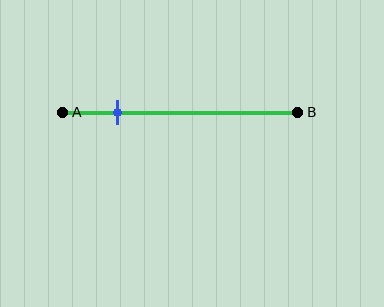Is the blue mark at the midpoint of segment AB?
No, the mark is at about 25% from A, not at the 50% midpoint.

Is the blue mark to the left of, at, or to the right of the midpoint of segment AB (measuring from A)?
The blue mark is to the left of the midpoint of segment AB.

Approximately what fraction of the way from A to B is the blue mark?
The blue mark is approximately 25% of the way from A to B.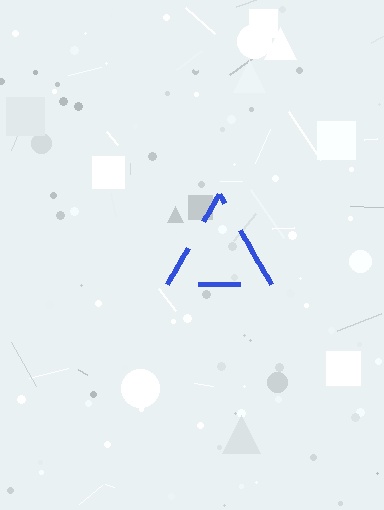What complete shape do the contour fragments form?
The contour fragments form a triangle.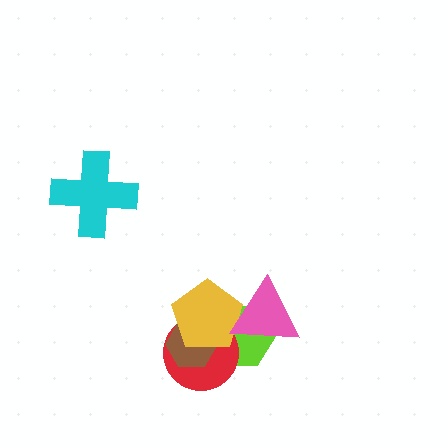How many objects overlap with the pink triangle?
2 objects overlap with the pink triangle.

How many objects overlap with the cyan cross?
0 objects overlap with the cyan cross.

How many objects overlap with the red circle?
3 objects overlap with the red circle.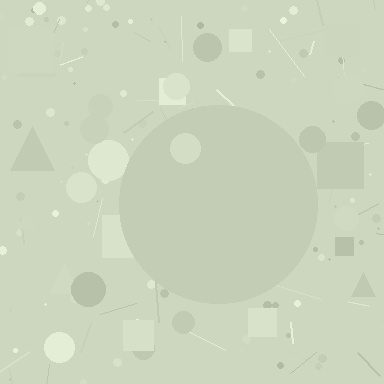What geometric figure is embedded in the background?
A circle is embedded in the background.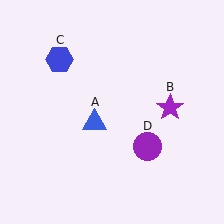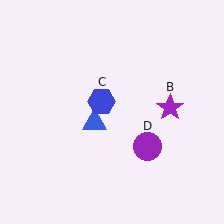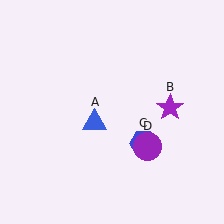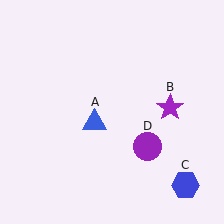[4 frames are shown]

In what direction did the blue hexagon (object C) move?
The blue hexagon (object C) moved down and to the right.